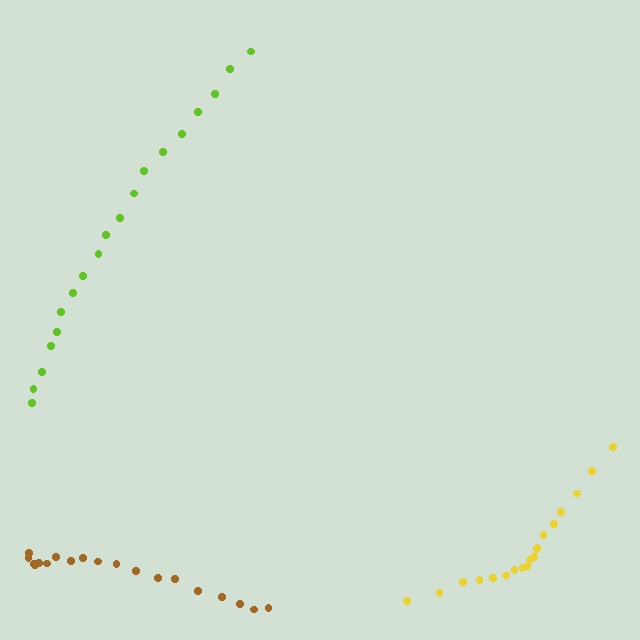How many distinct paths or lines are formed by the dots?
There are 3 distinct paths.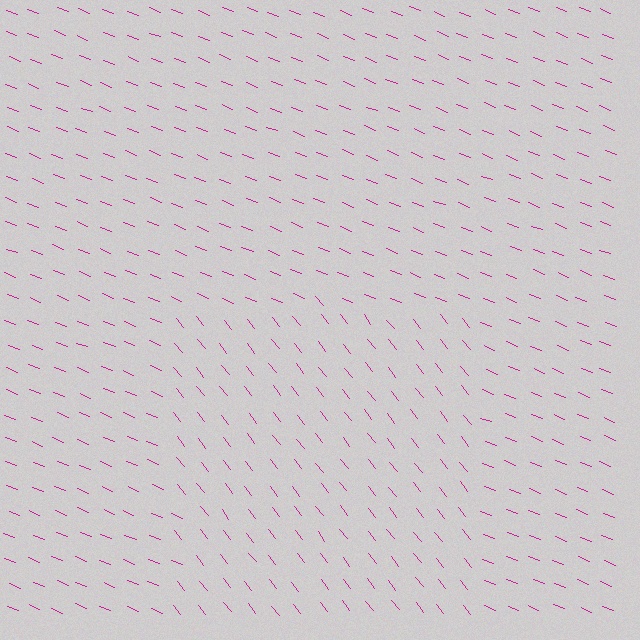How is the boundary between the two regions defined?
The boundary is defined purely by a change in line orientation (approximately 30 degrees difference). All lines are the same color and thickness.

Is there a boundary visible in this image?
Yes, there is a texture boundary formed by a change in line orientation.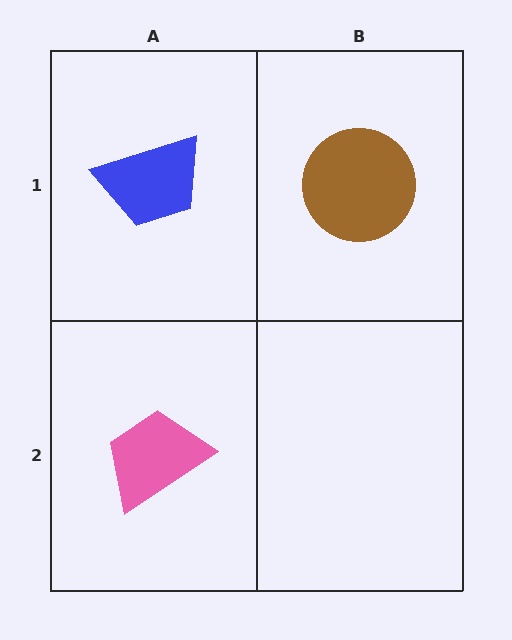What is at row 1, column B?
A brown circle.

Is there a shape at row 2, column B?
No, that cell is empty.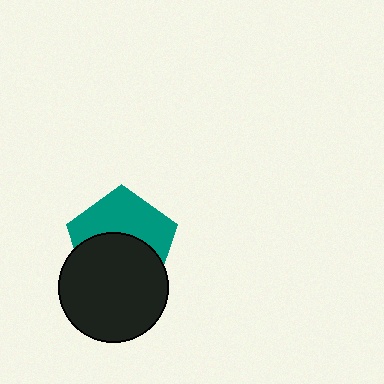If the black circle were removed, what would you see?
You would see the complete teal pentagon.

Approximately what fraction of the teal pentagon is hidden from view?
Roughly 51% of the teal pentagon is hidden behind the black circle.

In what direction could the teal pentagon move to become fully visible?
The teal pentagon could move up. That would shift it out from behind the black circle entirely.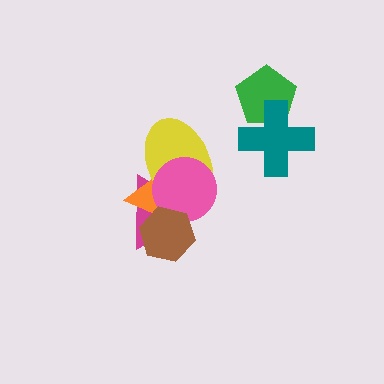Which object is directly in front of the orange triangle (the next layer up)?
The yellow ellipse is directly in front of the orange triangle.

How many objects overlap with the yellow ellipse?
3 objects overlap with the yellow ellipse.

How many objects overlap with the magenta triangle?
4 objects overlap with the magenta triangle.